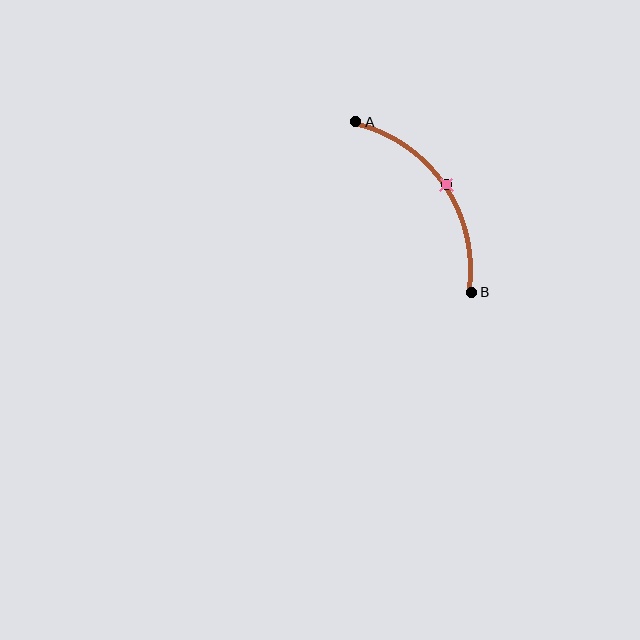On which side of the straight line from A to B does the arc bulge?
The arc bulges above and to the right of the straight line connecting A and B.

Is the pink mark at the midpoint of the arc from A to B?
Yes. The pink mark lies on the arc at equal arc-length from both A and B — it is the arc midpoint.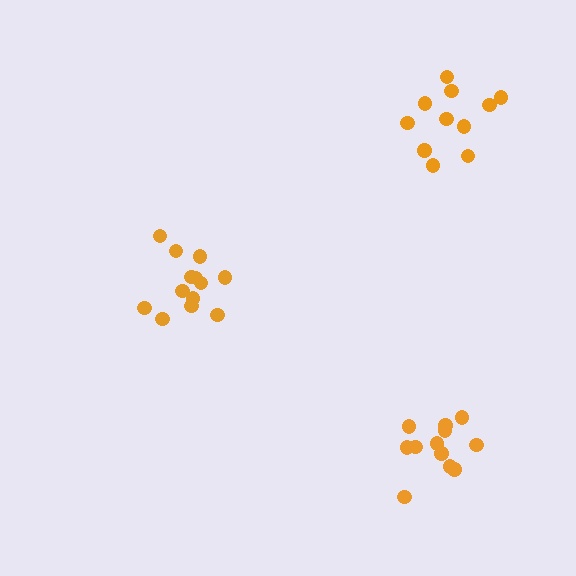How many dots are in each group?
Group 1: 12 dots, Group 2: 13 dots, Group 3: 11 dots (36 total).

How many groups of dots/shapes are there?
There are 3 groups.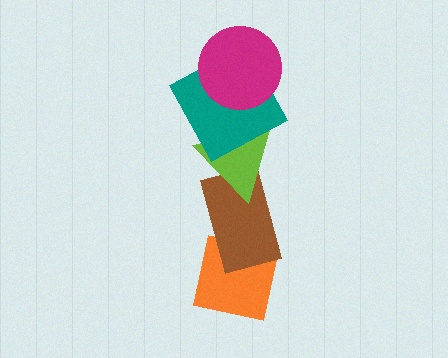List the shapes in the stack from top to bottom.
From top to bottom: the magenta circle, the teal square, the lime triangle, the brown rectangle, the orange square.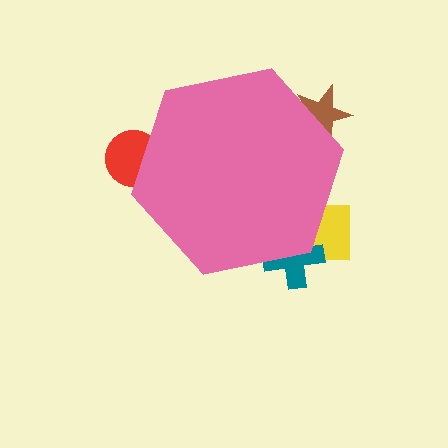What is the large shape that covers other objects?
A pink hexagon.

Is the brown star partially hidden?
Yes, the brown star is partially hidden behind the pink hexagon.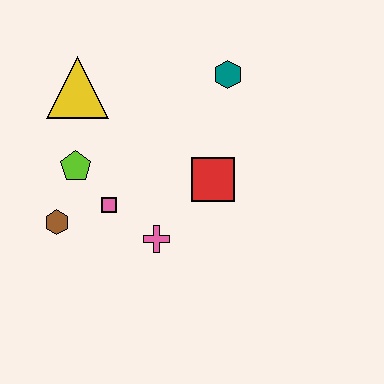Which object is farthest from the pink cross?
The teal hexagon is farthest from the pink cross.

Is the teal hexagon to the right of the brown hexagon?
Yes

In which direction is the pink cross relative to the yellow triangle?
The pink cross is below the yellow triangle.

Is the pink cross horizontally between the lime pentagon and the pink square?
No